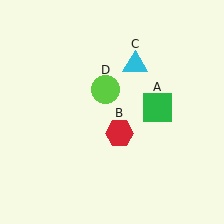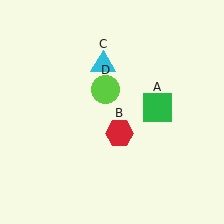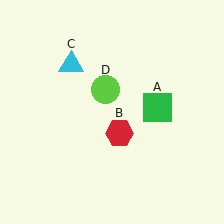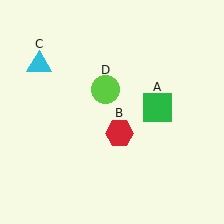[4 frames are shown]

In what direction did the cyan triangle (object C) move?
The cyan triangle (object C) moved left.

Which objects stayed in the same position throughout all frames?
Green square (object A) and red hexagon (object B) and lime circle (object D) remained stationary.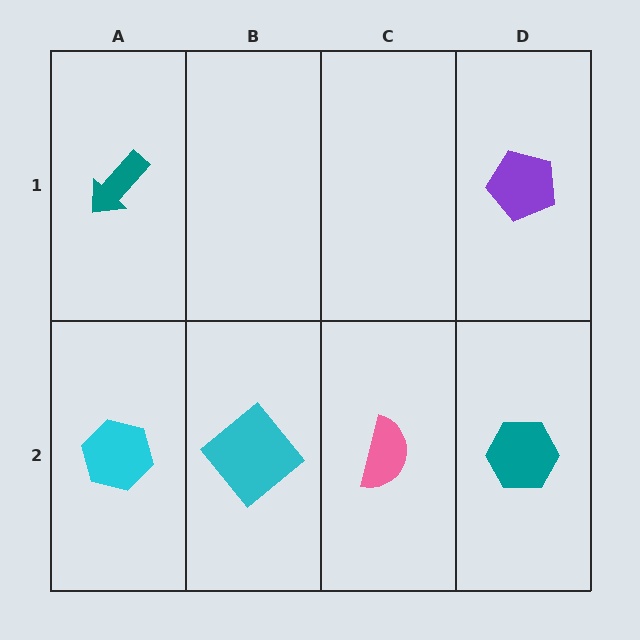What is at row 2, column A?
A cyan hexagon.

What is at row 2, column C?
A pink semicircle.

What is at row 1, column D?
A purple pentagon.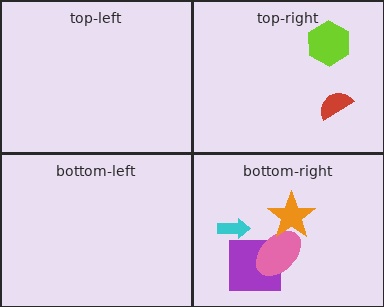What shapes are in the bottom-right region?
The cyan arrow, the purple square, the pink ellipse, the orange star.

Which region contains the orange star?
The bottom-right region.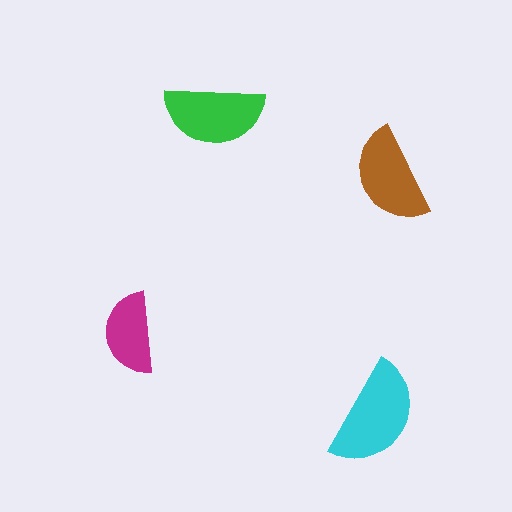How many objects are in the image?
There are 4 objects in the image.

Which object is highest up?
The green semicircle is topmost.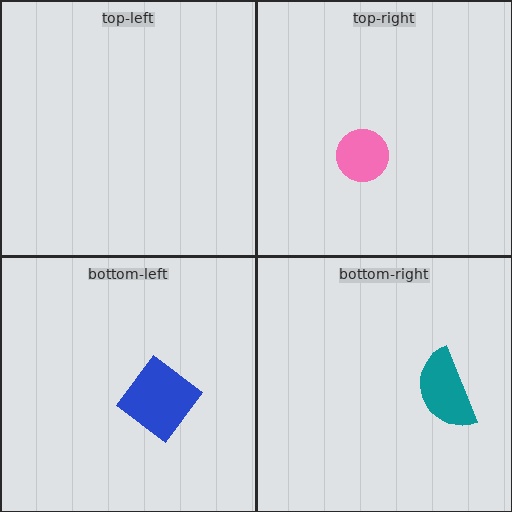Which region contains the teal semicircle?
The bottom-right region.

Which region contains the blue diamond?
The bottom-left region.